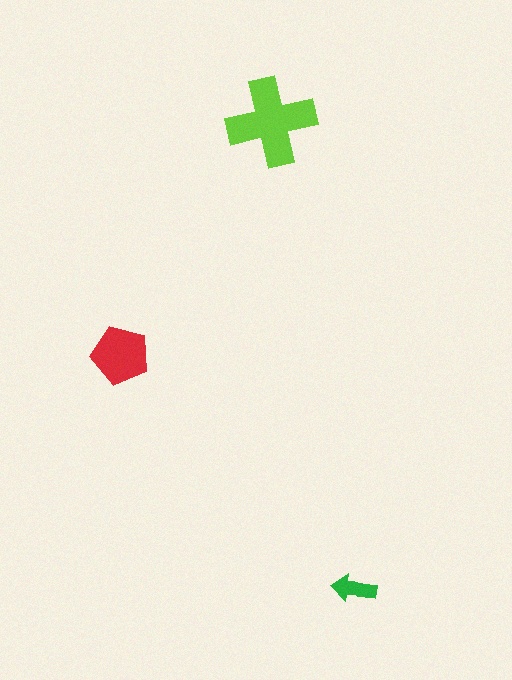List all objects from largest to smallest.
The lime cross, the red pentagon, the green arrow.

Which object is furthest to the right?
The green arrow is rightmost.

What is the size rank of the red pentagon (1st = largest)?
2nd.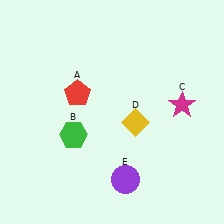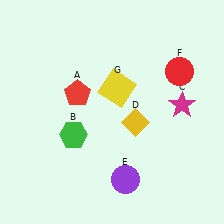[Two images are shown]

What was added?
A red circle (F), a yellow square (G) were added in Image 2.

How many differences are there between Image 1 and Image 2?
There are 2 differences between the two images.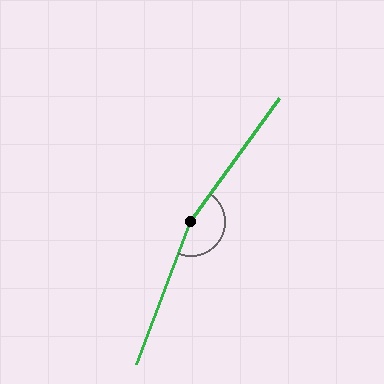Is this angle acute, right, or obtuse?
It is obtuse.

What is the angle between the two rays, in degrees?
Approximately 165 degrees.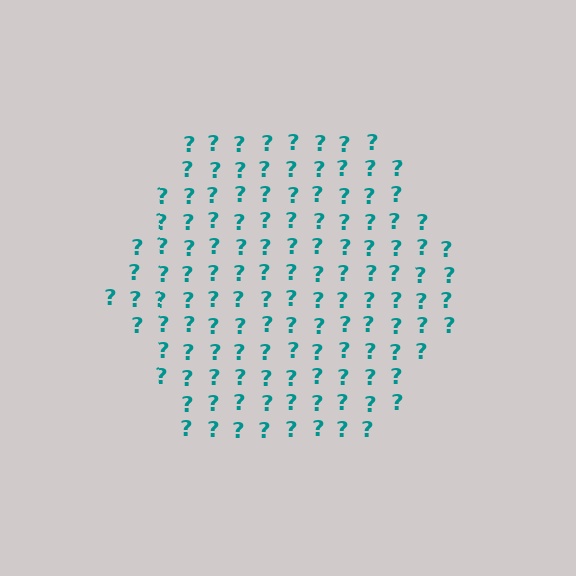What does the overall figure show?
The overall figure shows a hexagon.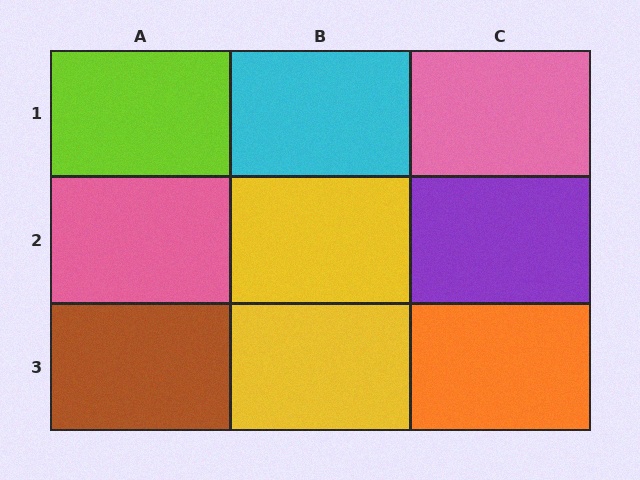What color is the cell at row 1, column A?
Lime.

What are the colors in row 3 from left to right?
Brown, yellow, orange.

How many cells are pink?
2 cells are pink.